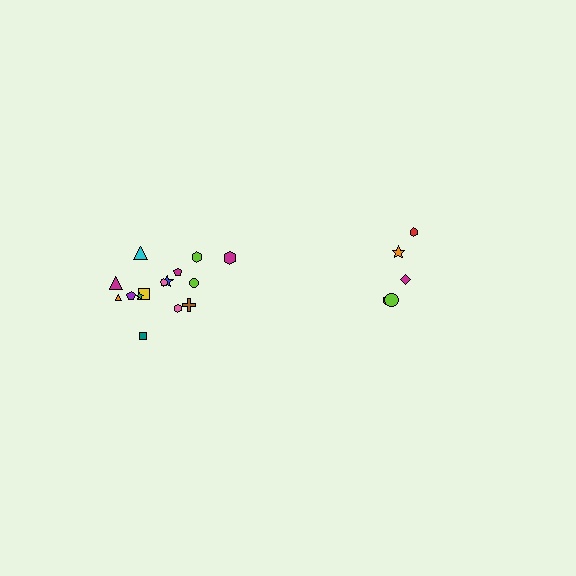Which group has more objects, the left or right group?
The left group.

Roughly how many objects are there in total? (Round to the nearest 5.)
Roughly 20 objects in total.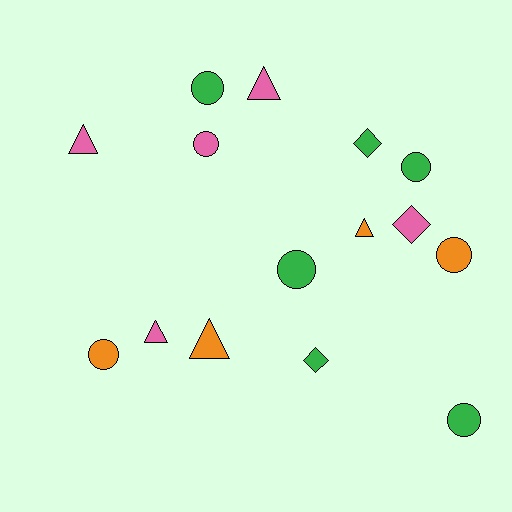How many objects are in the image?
There are 15 objects.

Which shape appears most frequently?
Circle, with 7 objects.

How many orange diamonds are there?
There are no orange diamonds.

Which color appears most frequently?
Green, with 6 objects.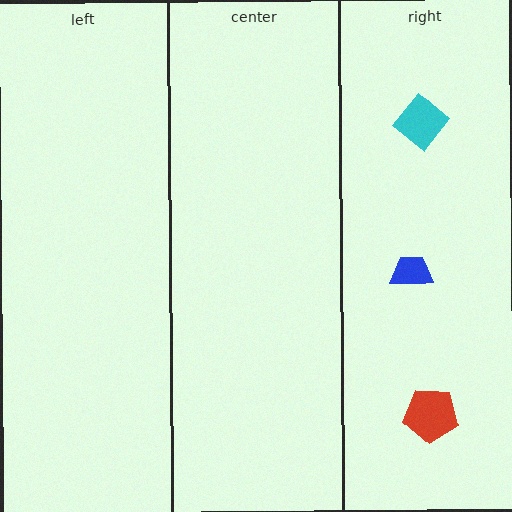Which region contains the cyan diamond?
The right region.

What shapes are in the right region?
The blue trapezoid, the red pentagon, the cyan diamond.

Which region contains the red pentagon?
The right region.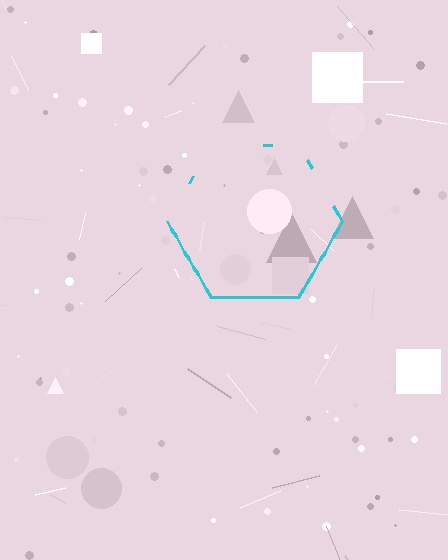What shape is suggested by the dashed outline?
The dashed outline suggests a hexagon.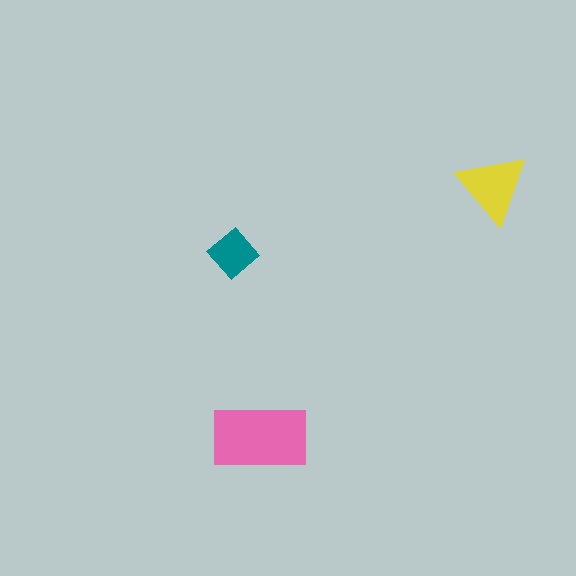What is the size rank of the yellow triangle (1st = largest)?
2nd.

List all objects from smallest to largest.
The teal diamond, the yellow triangle, the pink rectangle.